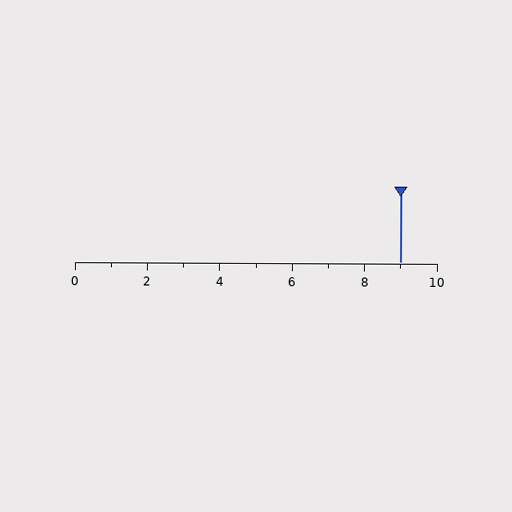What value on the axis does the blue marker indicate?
The marker indicates approximately 9.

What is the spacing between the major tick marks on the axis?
The major ticks are spaced 2 apart.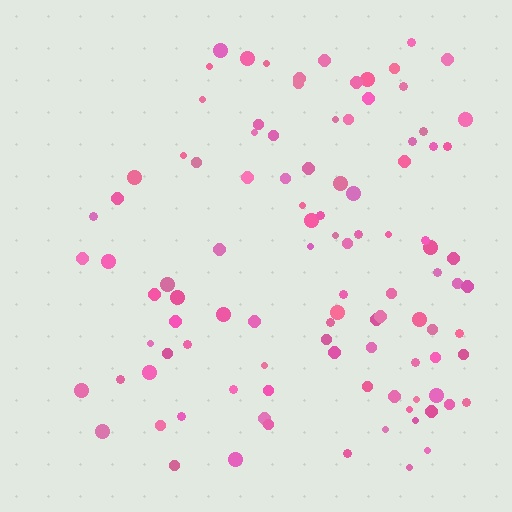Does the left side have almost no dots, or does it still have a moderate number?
Still a moderate number, just noticeably fewer than the right.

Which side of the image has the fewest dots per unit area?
The left.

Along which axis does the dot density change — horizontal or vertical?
Horizontal.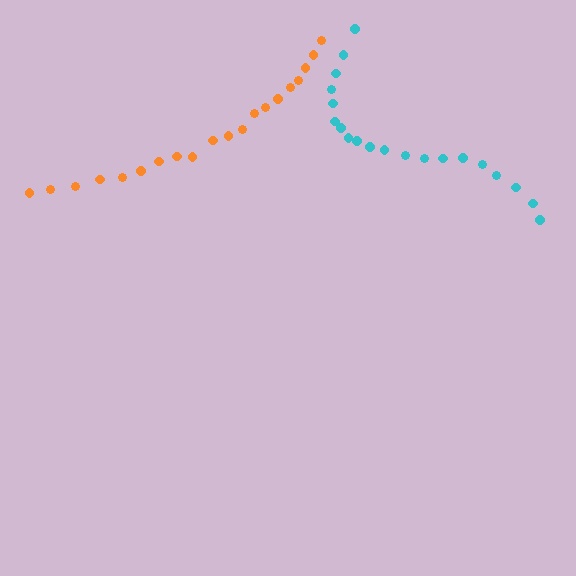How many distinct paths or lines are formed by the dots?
There are 2 distinct paths.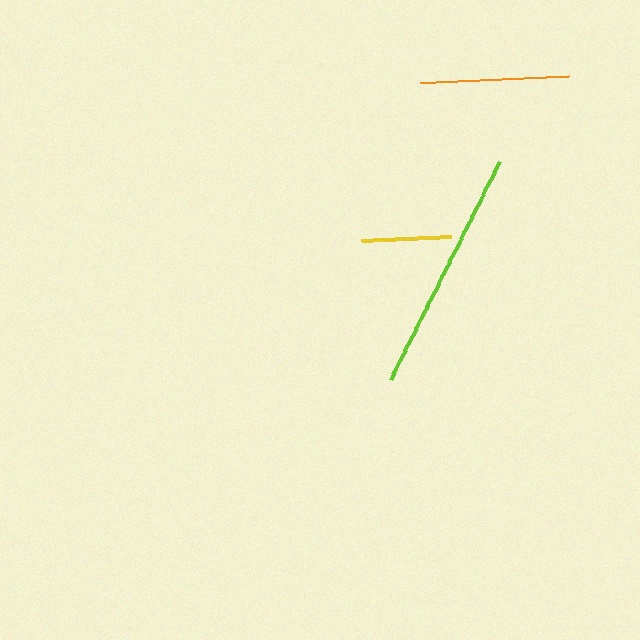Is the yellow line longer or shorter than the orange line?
The orange line is longer than the yellow line.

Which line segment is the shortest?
The yellow line is the shortest at approximately 90 pixels.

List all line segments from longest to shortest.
From longest to shortest: lime, orange, yellow.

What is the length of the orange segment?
The orange segment is approximately 149 pixels long.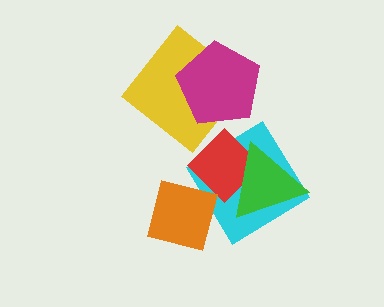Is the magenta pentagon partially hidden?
No, no other shape covers it.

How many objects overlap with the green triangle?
2 objects overlap with the green triangle.